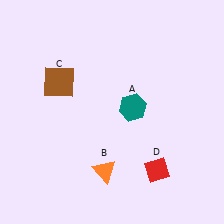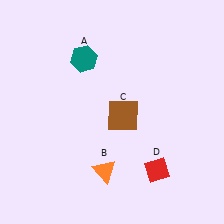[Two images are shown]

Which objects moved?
The objects that moved are: the teal hexagon (A), the brown square (C).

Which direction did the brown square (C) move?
The brown square (C) moved right.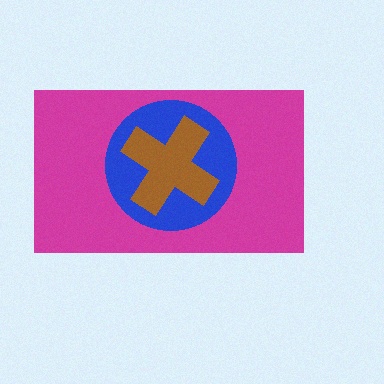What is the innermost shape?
The brown cross.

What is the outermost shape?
The magenta rectangle.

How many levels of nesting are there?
3.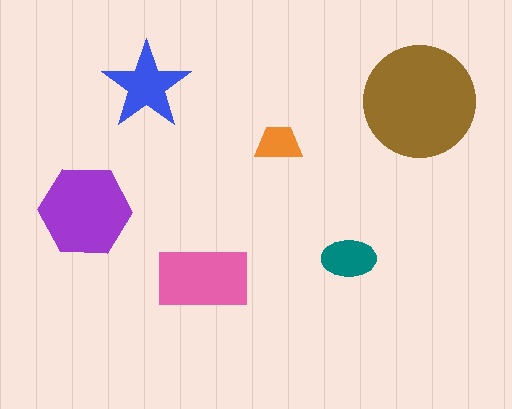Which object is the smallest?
The orange trapezoid.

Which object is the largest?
The brown circle.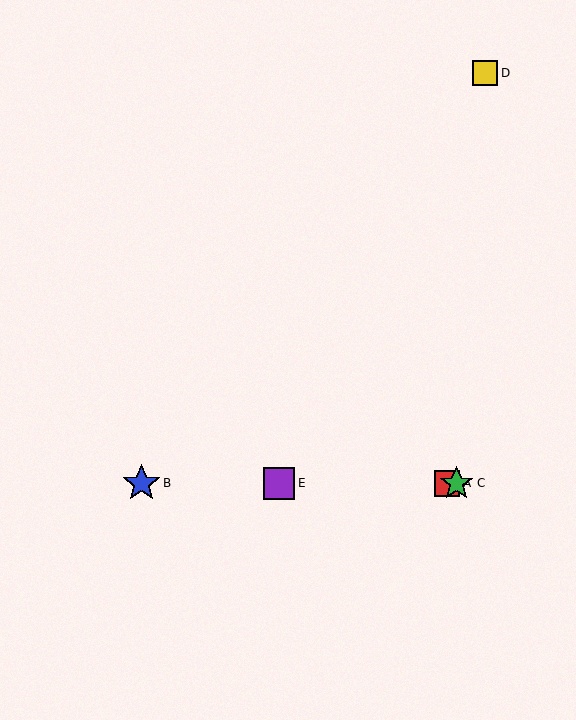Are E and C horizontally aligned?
Yes, both are at y≈483.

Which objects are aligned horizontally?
Objects A, B, C, E are aligned horizontally.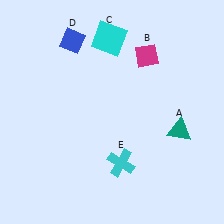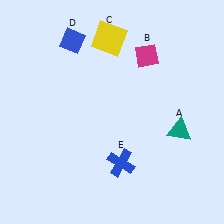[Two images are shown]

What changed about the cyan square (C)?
In Image 1, C is cyan. In Image 2, it changed to yellow.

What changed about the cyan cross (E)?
In Image 1, E is cyan. In Image 2, it changed to blue.